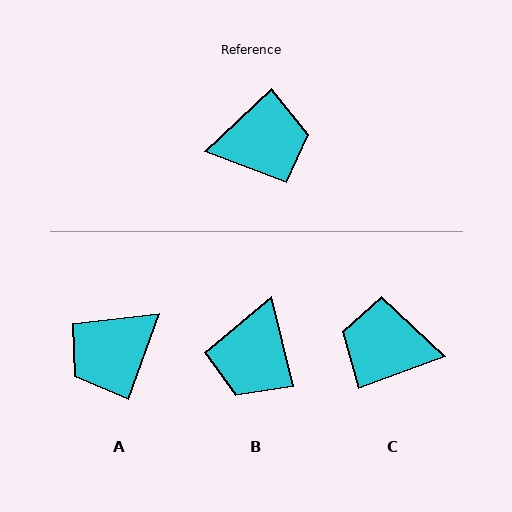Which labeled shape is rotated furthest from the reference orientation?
C, about 157 degrees away.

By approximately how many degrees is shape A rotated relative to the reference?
Approximately 152 degrees clockwise.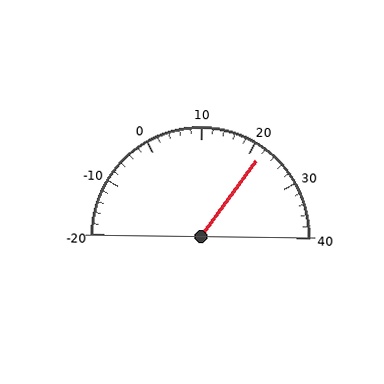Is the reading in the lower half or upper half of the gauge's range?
The reading is in the upper half of the range (-20 to 40).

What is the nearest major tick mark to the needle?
The nearest major tick mark is 20.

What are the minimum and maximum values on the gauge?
The gauge ranges from -20 to 40.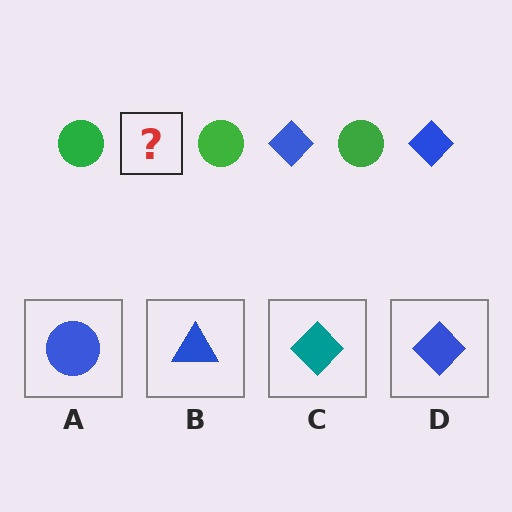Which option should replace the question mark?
Option D.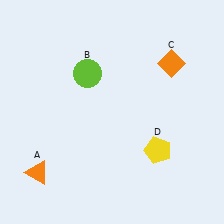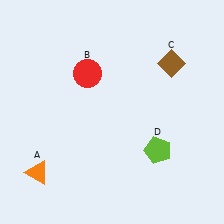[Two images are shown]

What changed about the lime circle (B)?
In Image 1, B is lime. In Image 2, it changed to red.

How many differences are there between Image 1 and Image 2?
There are 3 differences between the two images.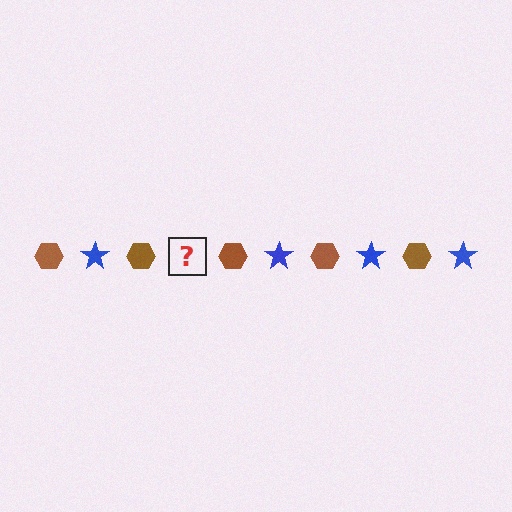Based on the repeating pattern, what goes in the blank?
The blank should be a blue star.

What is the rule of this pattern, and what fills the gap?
The rule is that the pattern alternates between brown hexagon and blue star. The gap should be filled with a blue star.